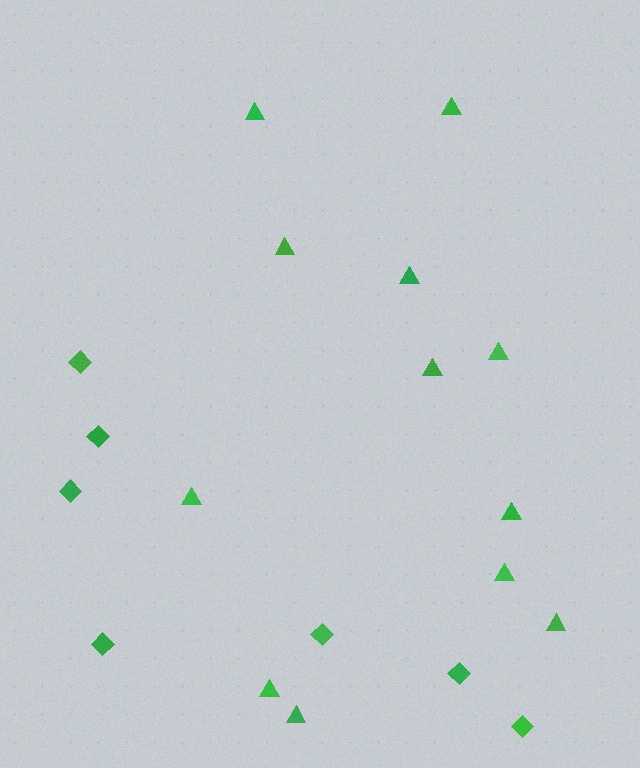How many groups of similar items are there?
There are 2 groups: one group of triangles (12) and one group of diamonds (7).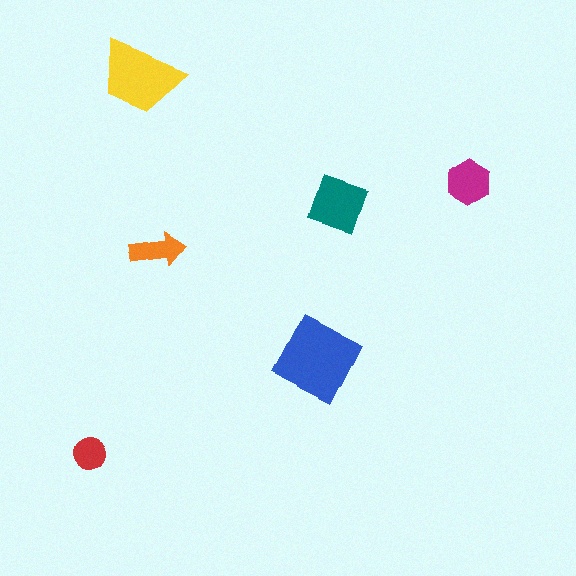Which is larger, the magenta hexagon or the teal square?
The teal square.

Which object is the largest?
The blue diamond.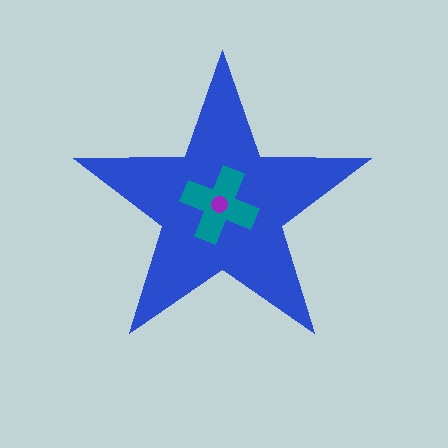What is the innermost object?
The purple circle.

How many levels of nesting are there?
3.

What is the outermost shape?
The blue star.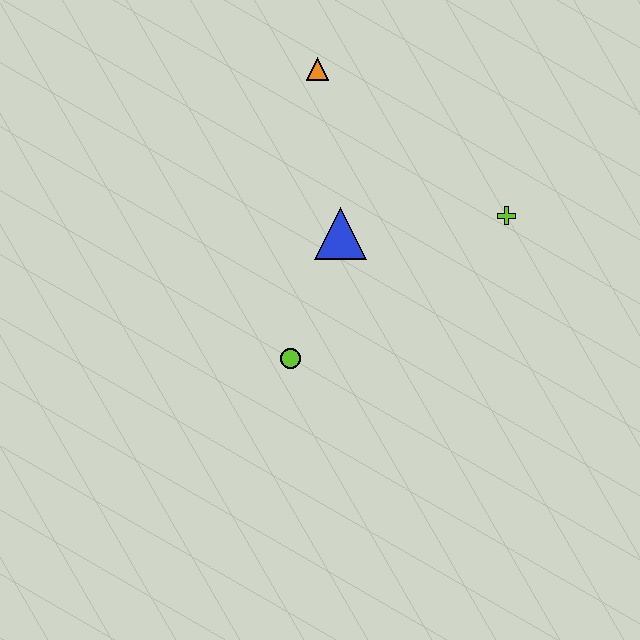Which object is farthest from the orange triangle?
The lime circle is farthest from the orange triangle.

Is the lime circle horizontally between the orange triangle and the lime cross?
No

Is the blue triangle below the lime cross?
Yes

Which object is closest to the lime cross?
The blue triangle is closest to the lime cross.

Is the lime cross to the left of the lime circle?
No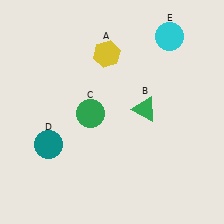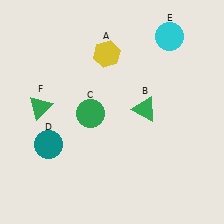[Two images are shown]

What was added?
A green triangle (F) was added in Image 2.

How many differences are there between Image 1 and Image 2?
There is 1 difference between the two images.